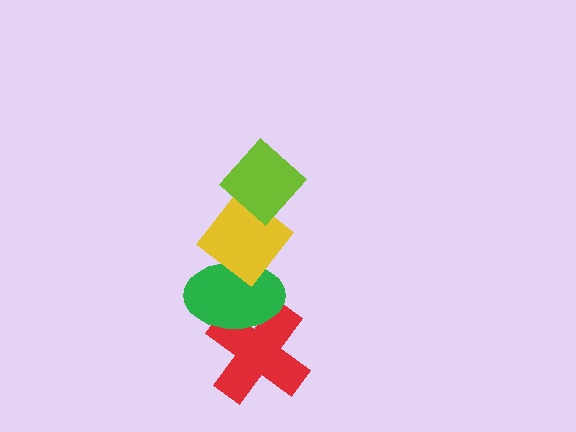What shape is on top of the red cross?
The green ellipse is on top of the red cross.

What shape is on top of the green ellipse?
The yellow diamond is on top of the green ellipse.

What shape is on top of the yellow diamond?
The lime diamond is on top of the yellow diamond.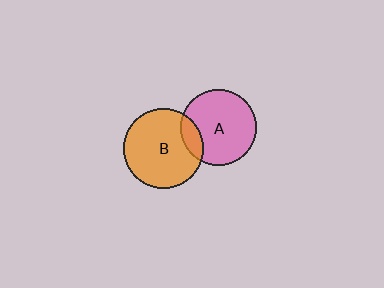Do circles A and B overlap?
Yes.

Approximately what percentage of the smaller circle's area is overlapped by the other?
Approximately 15%.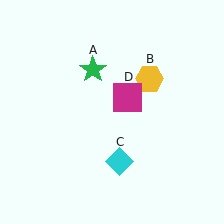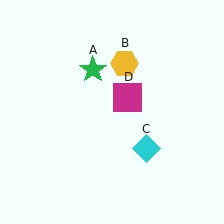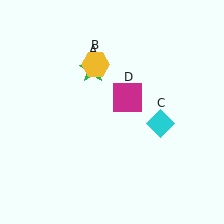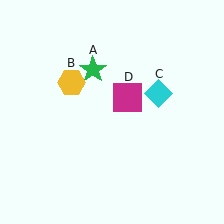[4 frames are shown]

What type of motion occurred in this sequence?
The yellow hexagon (object B), cyan diamond (object C) rotated counterclockwise around the center of the scene.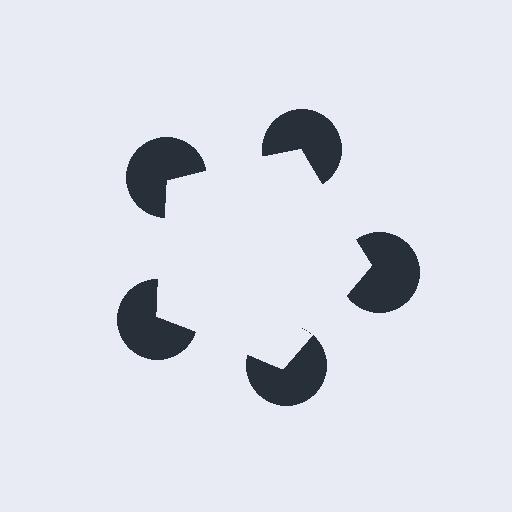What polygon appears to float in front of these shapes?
An illusory pentagon — its edges are inferred from the aligned wedge cuts in the pac-man discs, not physically drawn.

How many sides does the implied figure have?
5 sides.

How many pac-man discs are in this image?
There are 5 — one at each vertex of the illusory pentagon.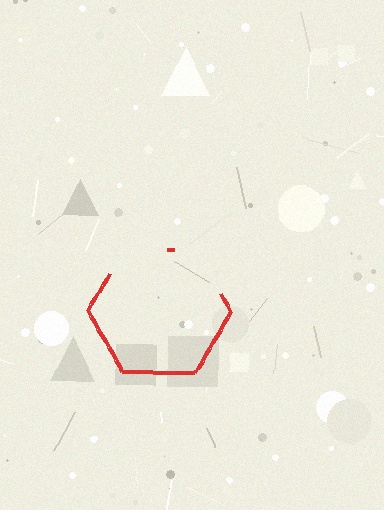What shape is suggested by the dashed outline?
The dashed outline suggests a hexagon.